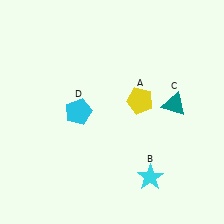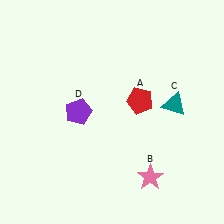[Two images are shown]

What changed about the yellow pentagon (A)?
In Image 1, A is yellow. In Image 2, it changed to red.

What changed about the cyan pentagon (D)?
In Image 1, D is cyan. In Image 2, it changed to purple.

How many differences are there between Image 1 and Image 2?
There are 3 differences between the two images.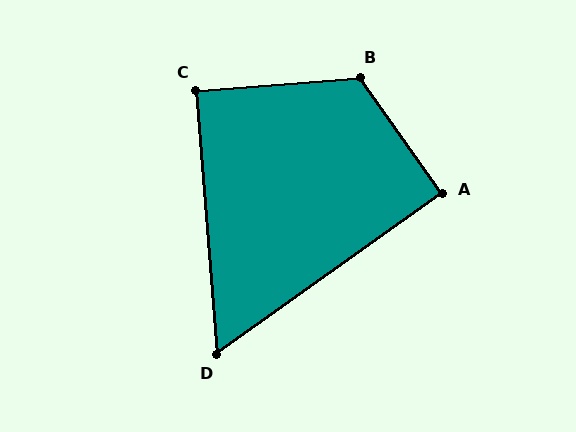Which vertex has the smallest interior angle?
D, at approximately 59 degrees.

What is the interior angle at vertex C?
Approximately 90 degrees (approximately right).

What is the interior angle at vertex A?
Approximately 90 degrees (approximately right).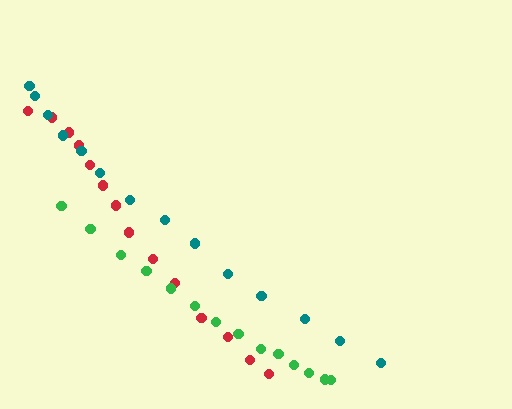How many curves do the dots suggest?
There are 3 distinct paths.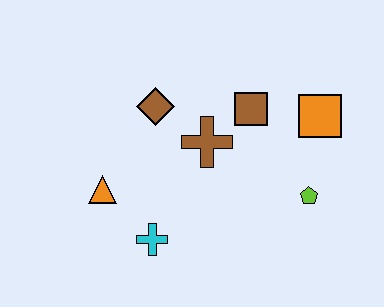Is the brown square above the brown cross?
Yes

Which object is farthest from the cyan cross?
The orange square is farthest from the cyan cross.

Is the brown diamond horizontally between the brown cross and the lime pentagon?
No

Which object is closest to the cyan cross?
The orange triangle is closest to the cyan cross.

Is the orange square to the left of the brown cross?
No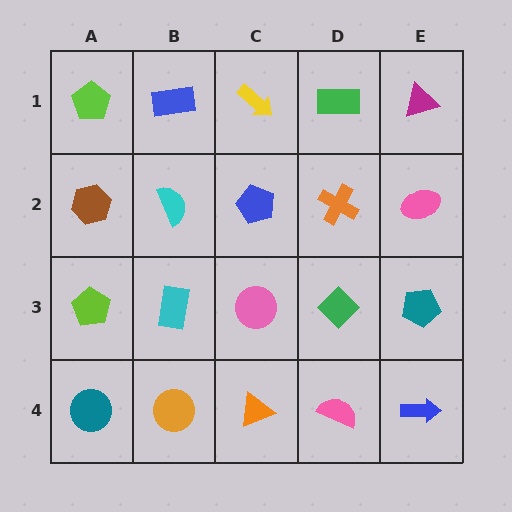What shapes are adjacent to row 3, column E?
A pink ellipse (row 2, column E), a blue arrow (row 4, column E), a green diamond (row 3, column D).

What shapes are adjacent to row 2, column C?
A yellow arrow (row 1, column C), a pink circle (row 3, column C), a cyan semicircle (row 2, column B), an orange cross (row 2, column D).